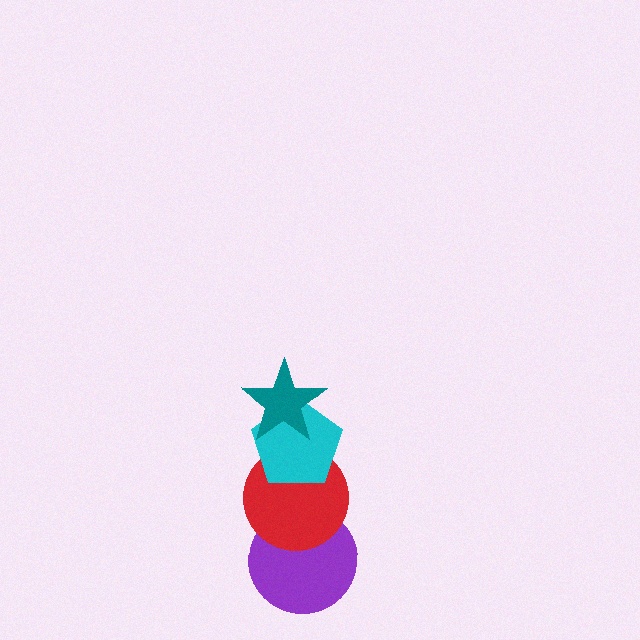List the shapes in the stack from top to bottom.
From top to bottom: the teal star, the cyan pentagon, the red circle, the purple circle.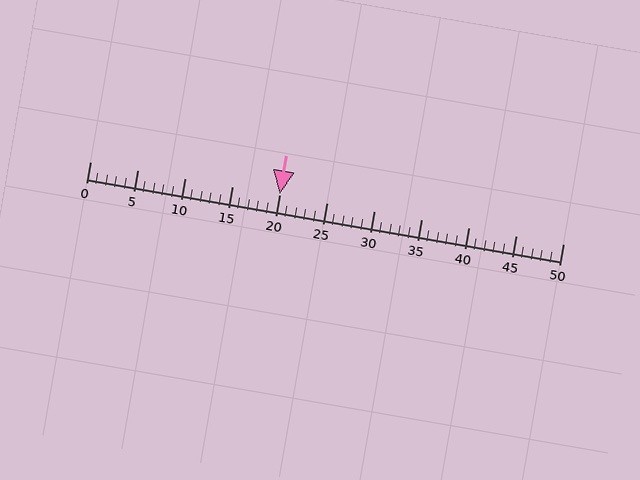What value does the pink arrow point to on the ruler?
The pink arrow points to approximately 20.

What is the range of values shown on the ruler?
The ruler shows values from 0 to 50.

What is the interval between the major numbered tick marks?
The major tick marks are spaced 5 units apart.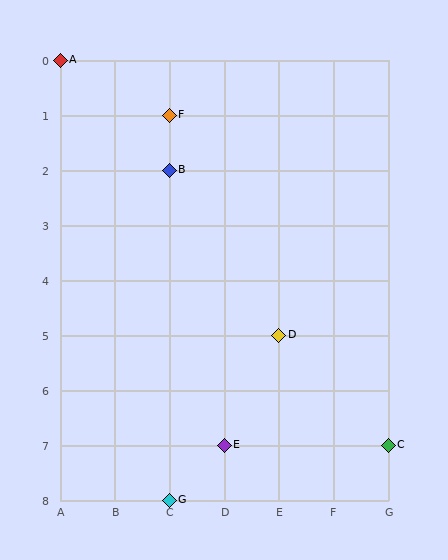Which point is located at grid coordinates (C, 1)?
Point F is at (C, 1).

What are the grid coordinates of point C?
Point C is at grid coordinates (G, 7).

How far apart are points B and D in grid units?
Points B and D are 2 columns and 3 rows apart (about 3.6 grid units diagonally).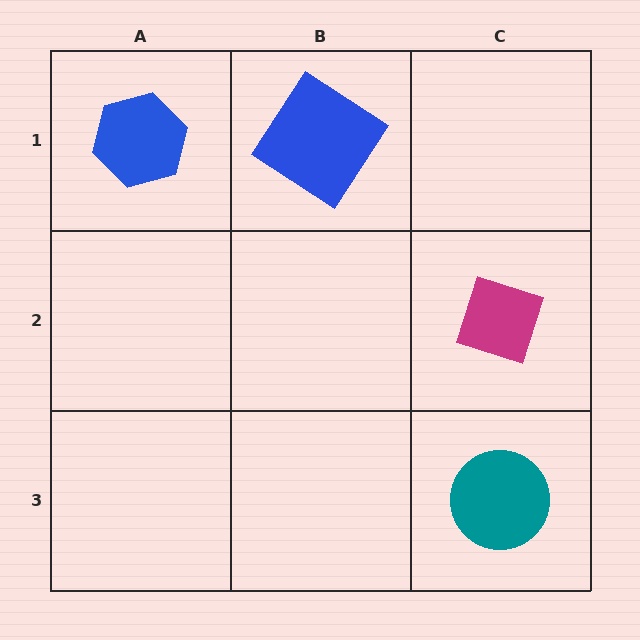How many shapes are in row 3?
1 shape.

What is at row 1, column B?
A blue diamond.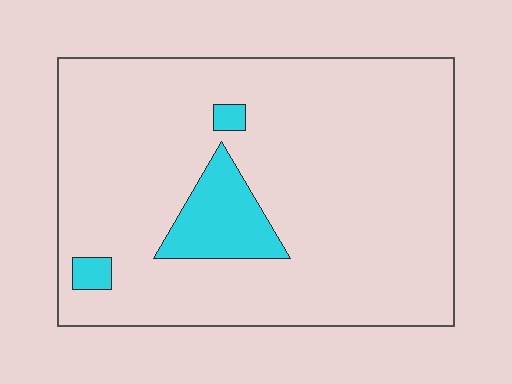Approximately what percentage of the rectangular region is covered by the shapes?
Approximately 10%.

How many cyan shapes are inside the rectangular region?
3.